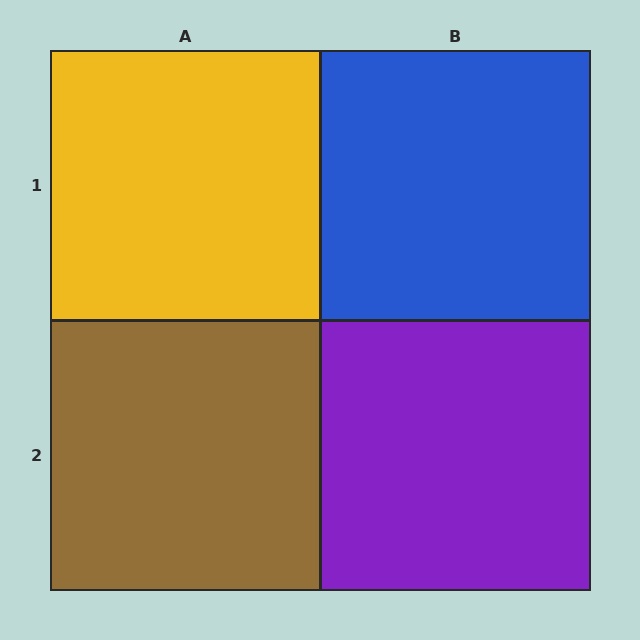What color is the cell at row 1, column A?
Yellow.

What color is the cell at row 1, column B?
Blue.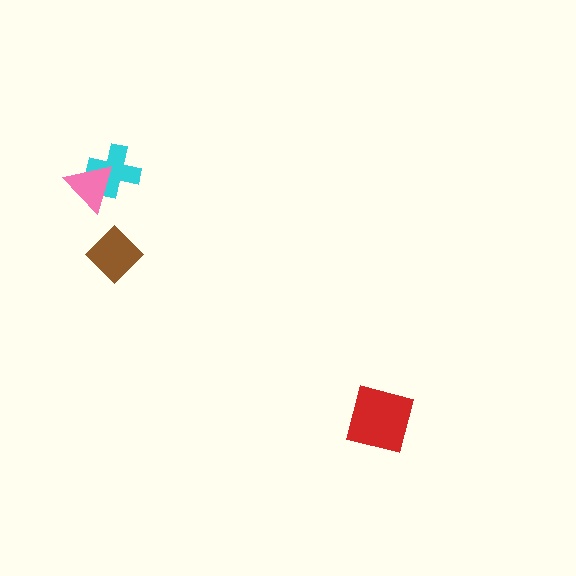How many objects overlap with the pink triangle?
1 object overlaps with the pink triangle.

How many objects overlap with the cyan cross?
1 object overlaps with the cyan cross.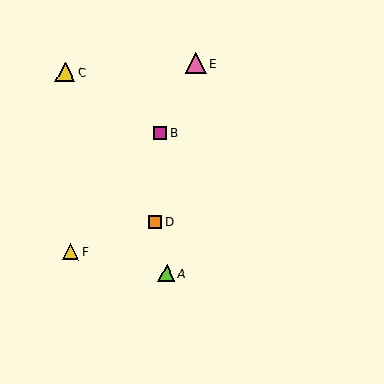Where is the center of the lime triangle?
The center of the lime triangle is at (167, 273).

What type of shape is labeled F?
Shape F is a yellow triangle.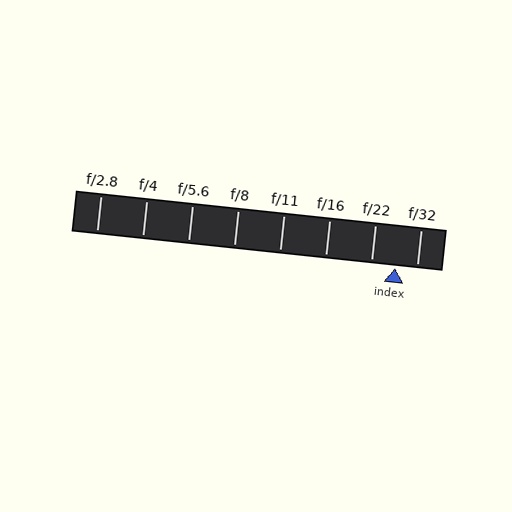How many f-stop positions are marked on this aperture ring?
There are 8 f-stop positions marked.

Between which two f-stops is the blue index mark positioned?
The index mark is between f/22 and f/32.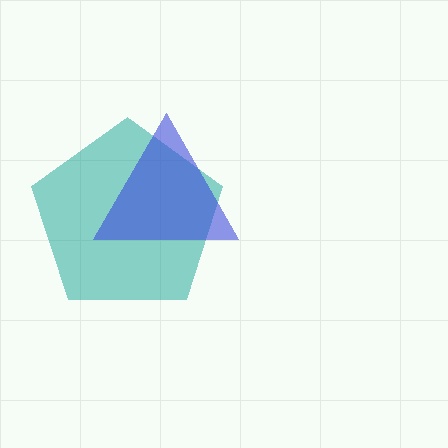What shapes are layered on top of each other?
The layered shapes are: a teal pentagon, a blue triangle.